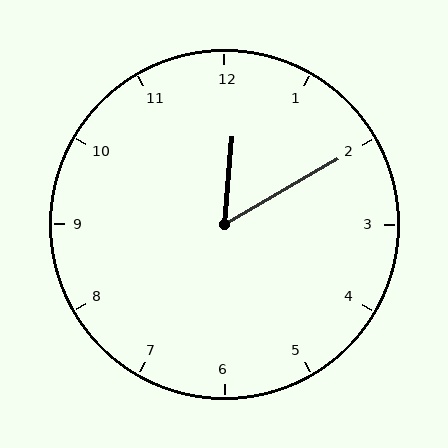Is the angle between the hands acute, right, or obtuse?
It is acute.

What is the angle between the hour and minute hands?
Approximately 55 degrees.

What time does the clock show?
12:10.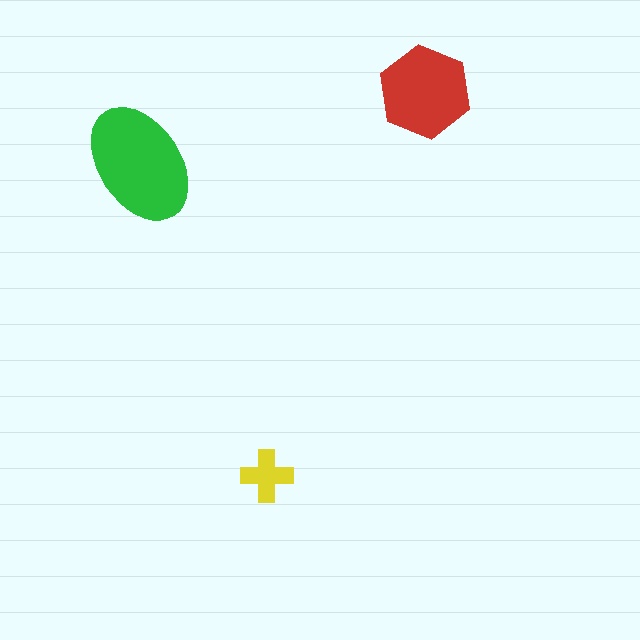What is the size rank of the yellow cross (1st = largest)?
3rd.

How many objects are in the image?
There are 3 objects in the image.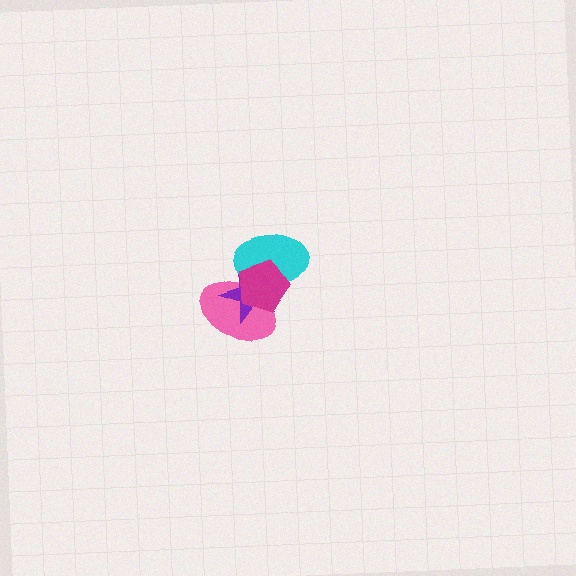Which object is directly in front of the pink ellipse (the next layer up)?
The purple star is directly in front of the pink ellipse.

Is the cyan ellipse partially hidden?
Yes, it is partially covered by another shape.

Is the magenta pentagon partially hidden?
No, no other shape covers it.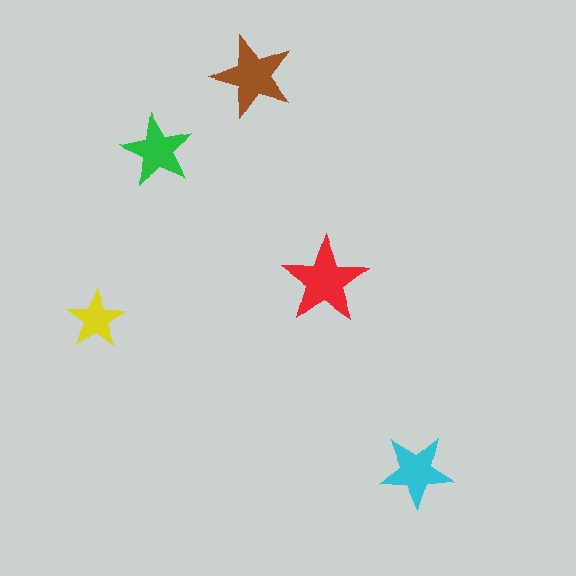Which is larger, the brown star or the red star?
The red one.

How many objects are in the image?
There are 5 objects in the image.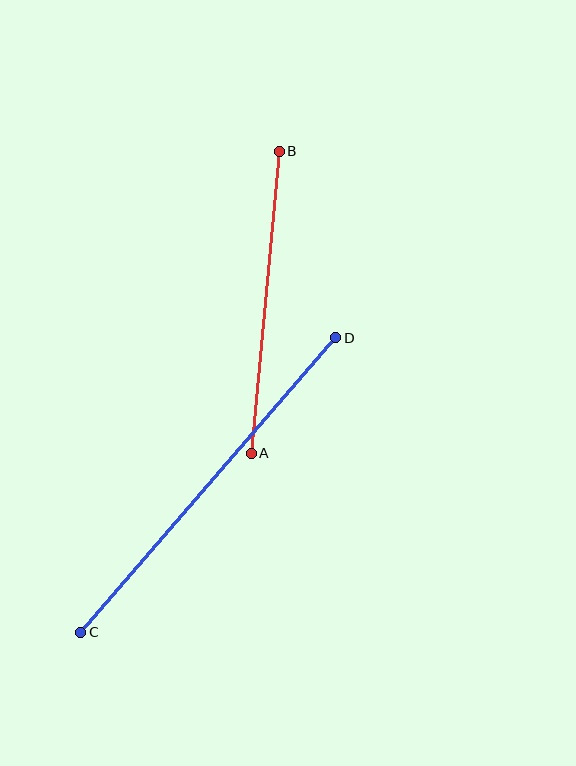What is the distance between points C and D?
The distance is approximately 390 pixels.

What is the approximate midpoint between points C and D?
The midpoint is at approximately (208, 485) pixels.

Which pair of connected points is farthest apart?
Points C and D are farthest apart.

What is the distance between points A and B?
The distance is approximately 303 pixels.